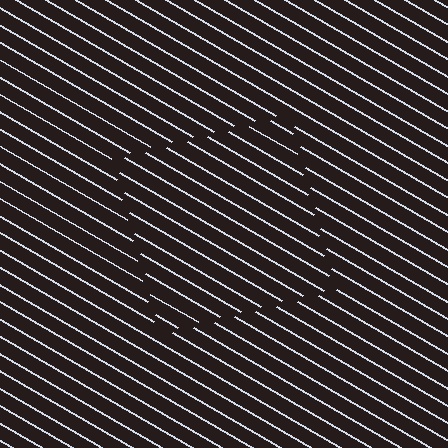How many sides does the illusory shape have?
4 sides — the line-ends trace a square.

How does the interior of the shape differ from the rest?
The interior of the shape contains the same grating, shifted by half a period — the contour is defined by the phase discontinuity where line-ends from the inner and outer gratings abut.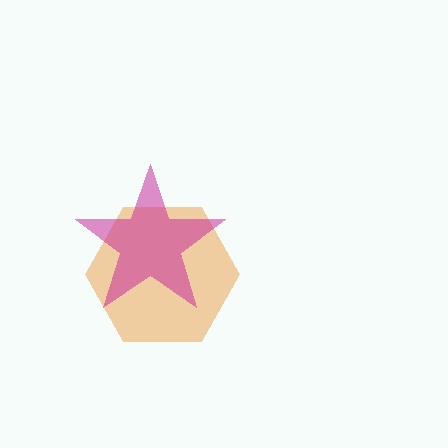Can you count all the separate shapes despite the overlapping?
Yes, there are 2 separate shapes.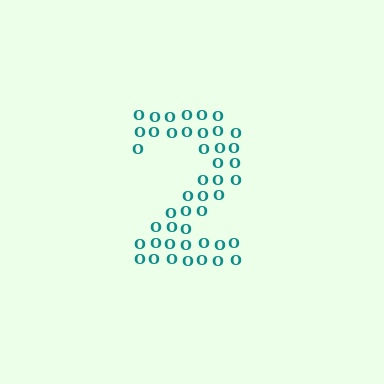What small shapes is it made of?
It is made of small letter O's.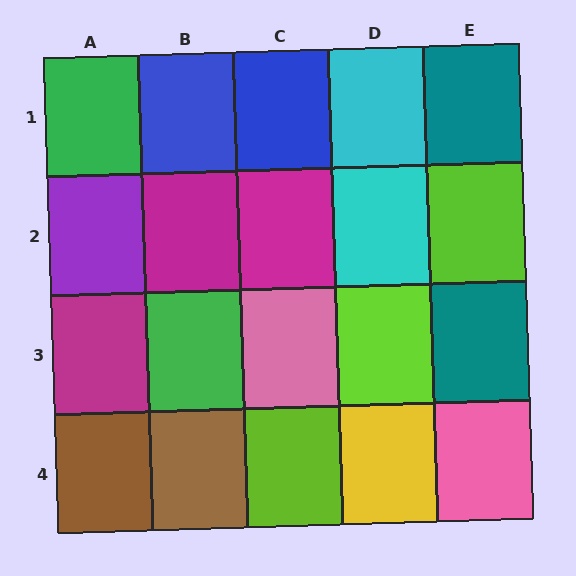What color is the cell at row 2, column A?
Purple.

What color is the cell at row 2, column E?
Lime.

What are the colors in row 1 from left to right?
Green, blue, blue, cyan, teal.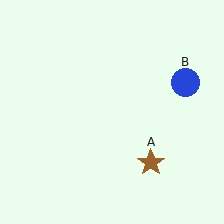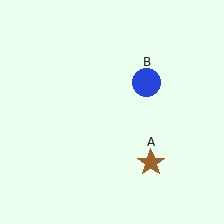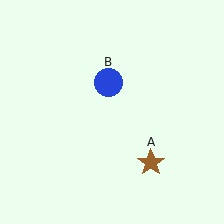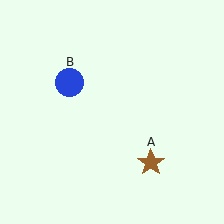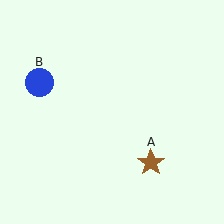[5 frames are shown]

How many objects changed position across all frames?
1 object changed position: blue circle (object B).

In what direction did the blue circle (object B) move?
The blue circle (object B) moved left.